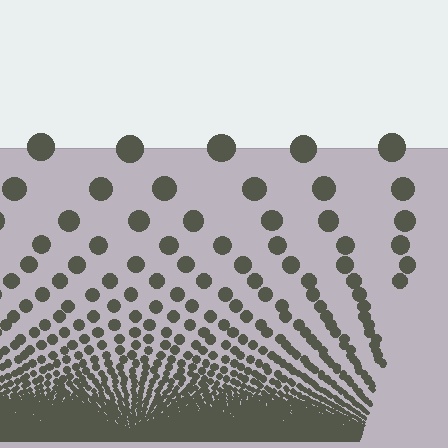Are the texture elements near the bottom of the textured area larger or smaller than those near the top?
Smaller. The gradient is inverted — elements near the bottom are smaller and denser.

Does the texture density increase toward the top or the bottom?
Density increases toward the bottom.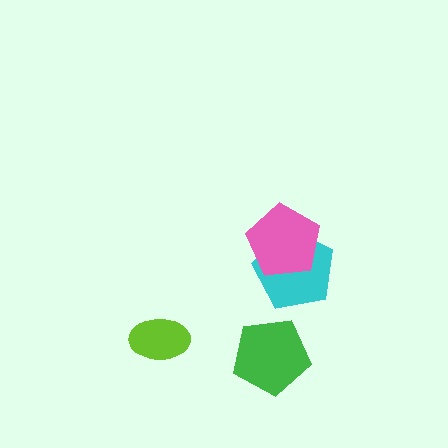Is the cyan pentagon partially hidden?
Yes, it is partially covered by another shape.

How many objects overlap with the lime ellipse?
0 objects overlap with the lime ellipse.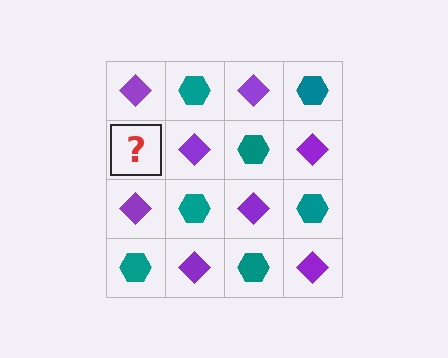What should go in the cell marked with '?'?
The missing cell should contain a teal hexagon.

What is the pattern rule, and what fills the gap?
The rule is that it alternates purple diamond and teal hexagon in a checkerboard pattern. The gap should be filled with a teal hexagon.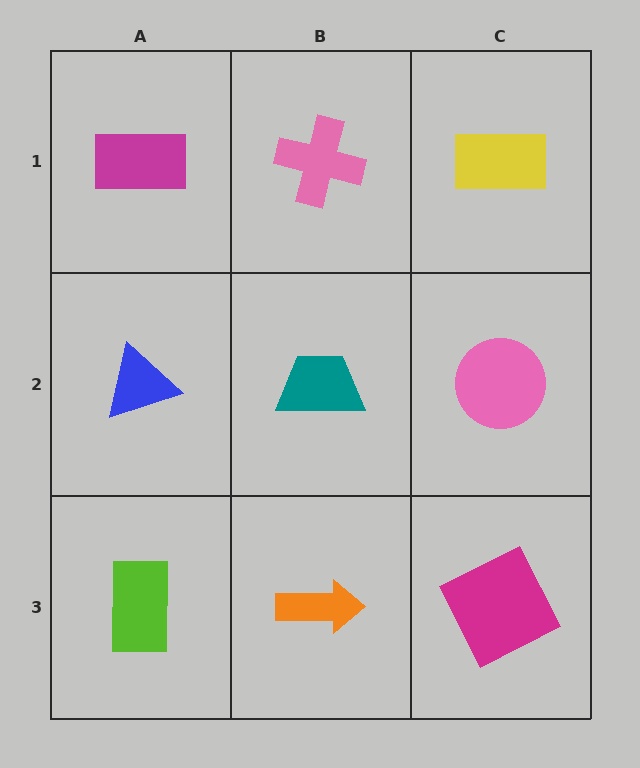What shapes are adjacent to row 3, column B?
A teal trapezoid (row 2, column B), a lime rectangle (row 3, column A), a magenta square (row 3, column C).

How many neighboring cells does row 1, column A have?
2.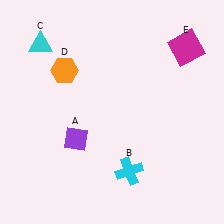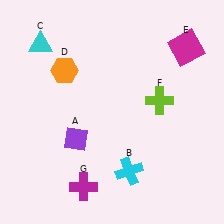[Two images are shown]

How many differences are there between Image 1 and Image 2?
There are 2 differences between the two images.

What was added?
A lime cross (F), a magenta cross (G) were added in Image 2.